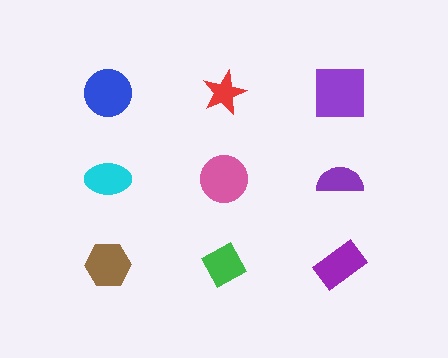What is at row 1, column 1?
A blue circle.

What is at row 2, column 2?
A pink circle.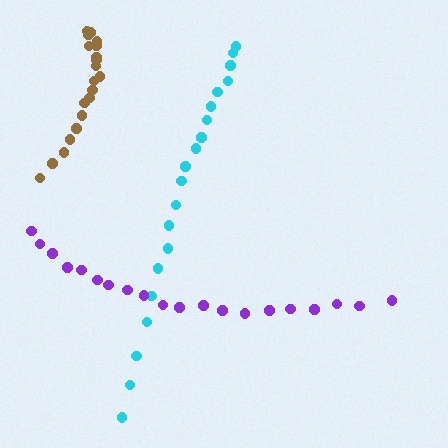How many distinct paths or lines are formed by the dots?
There are 3 distinct paths.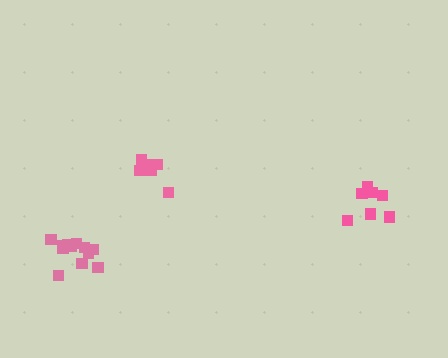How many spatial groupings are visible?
There are 3 spatial groupings.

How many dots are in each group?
Group 1: 6 dots, Group 2: 7 dots, Group 3: 12 dots (25 total).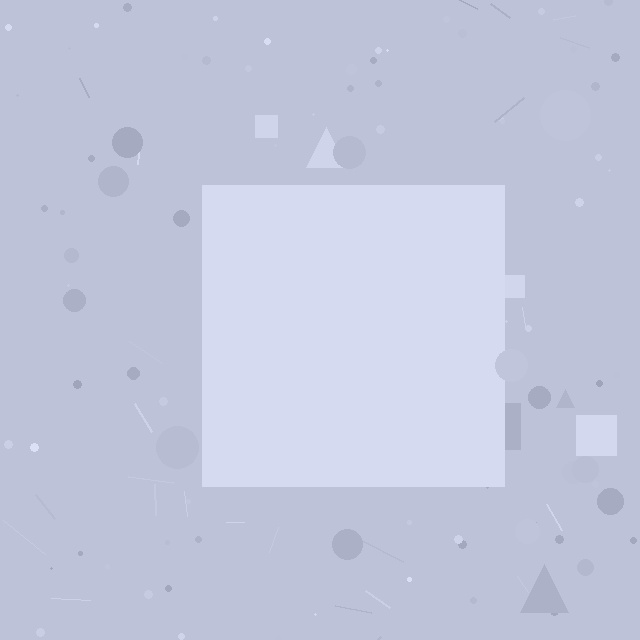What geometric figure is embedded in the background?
A square is embedded in the background.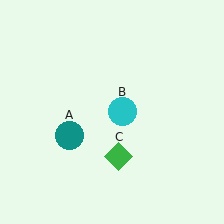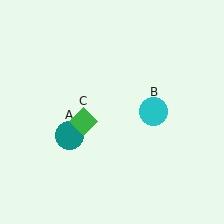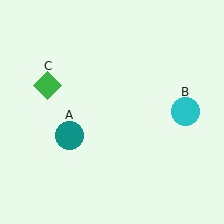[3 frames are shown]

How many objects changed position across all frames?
2 objects changed position: cyan circle (object B), green diamond (object C).